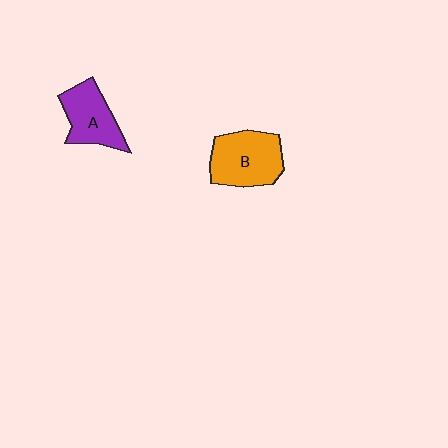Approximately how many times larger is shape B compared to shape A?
Approximately 1.2 times.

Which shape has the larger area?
Shape B (orange).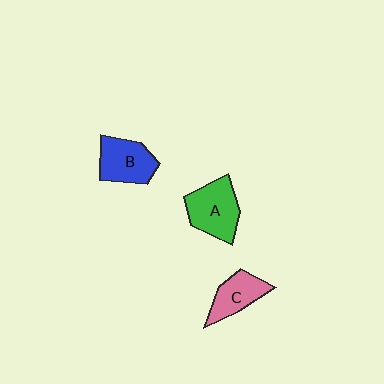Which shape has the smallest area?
Shape C (pink).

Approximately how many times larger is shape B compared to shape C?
Approximately 1.2 times.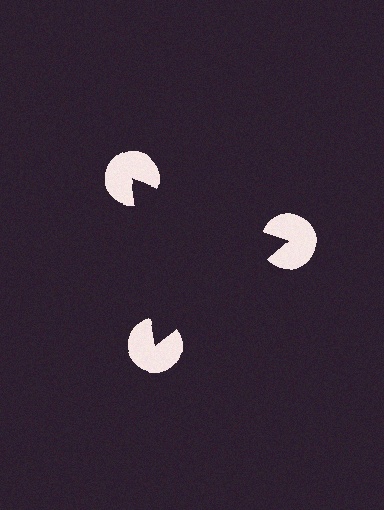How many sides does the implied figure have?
3 sides.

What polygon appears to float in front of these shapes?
An illusory triangle — its edges are inferred from the aligned wedge cuts in the pac-man discs, not physically drawn.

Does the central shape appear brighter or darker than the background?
It typically appears slightly darker than the background, even though no actual brightness change is drawn.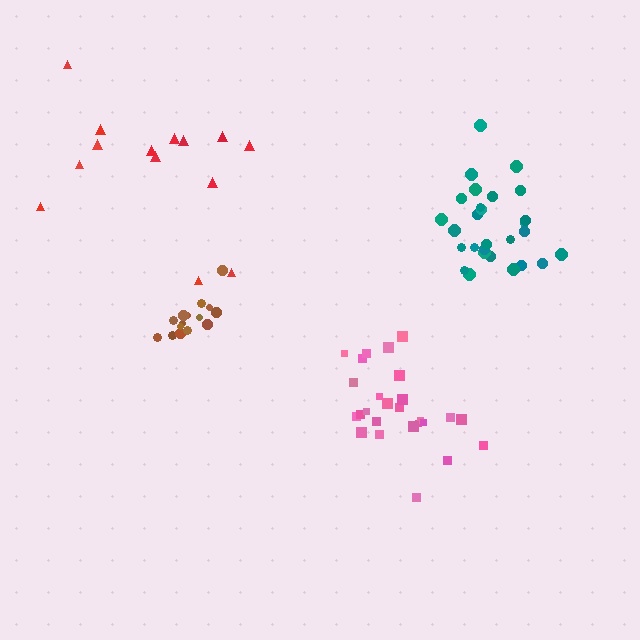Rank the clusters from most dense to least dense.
brown, pink, teal, red.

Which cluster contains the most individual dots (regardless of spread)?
Teal (28).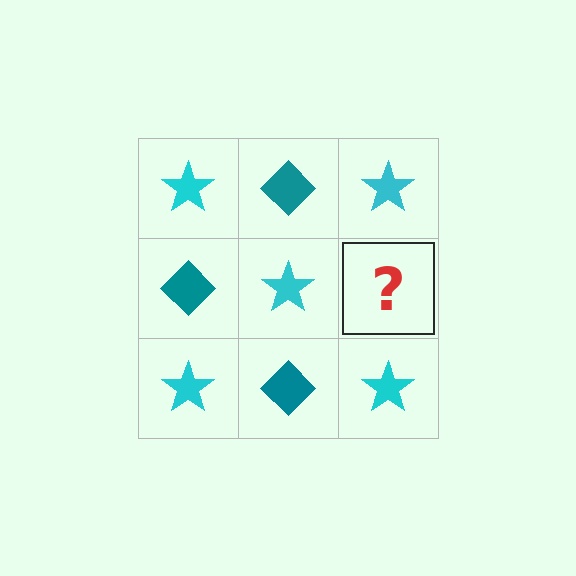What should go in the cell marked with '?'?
The missing cell should contain a teal diamond.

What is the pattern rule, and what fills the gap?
The rule is that it alternates cyan star and teal diamond in a checkerboard pattern. The gap should be filled with a teal diamond.